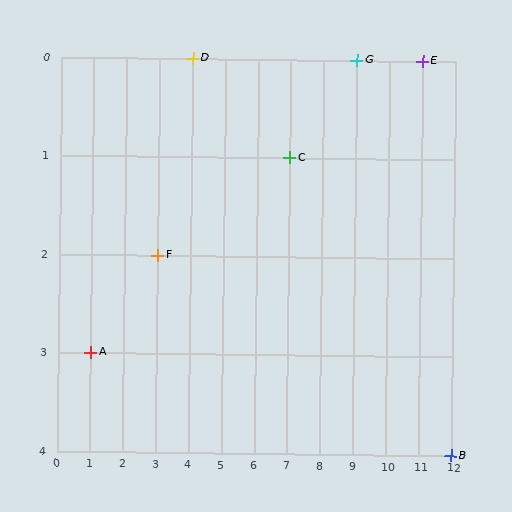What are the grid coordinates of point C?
Point C is at grid coordinates (7, 1).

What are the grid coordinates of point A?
Point A is at grid coordinates (1, 3).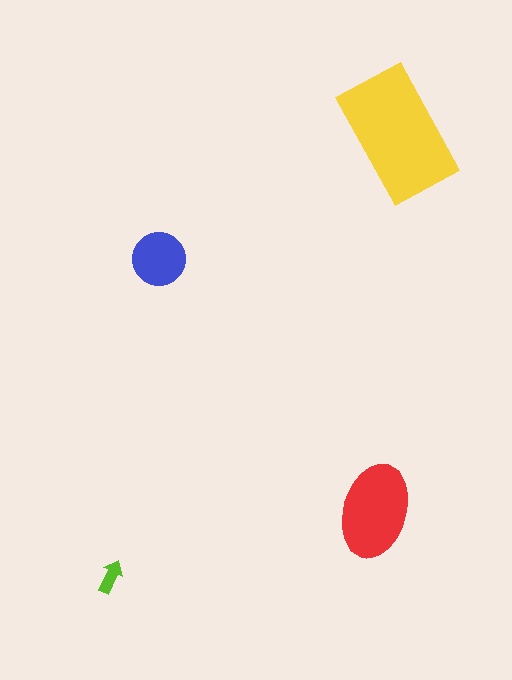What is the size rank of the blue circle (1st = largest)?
3rd.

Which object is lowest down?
The lime arrow is bottommost.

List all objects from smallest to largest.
The lime arrow, the blue circle, the red ellipse, the yellow rectangle.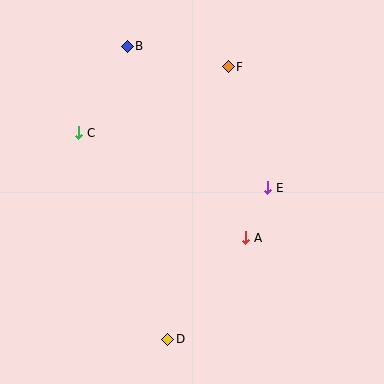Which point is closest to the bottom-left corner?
Point D is closest to the bottom-left corner.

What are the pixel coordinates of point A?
Point A is at (246, 238).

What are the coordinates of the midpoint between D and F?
The midpoint between D and F is at (198, 203).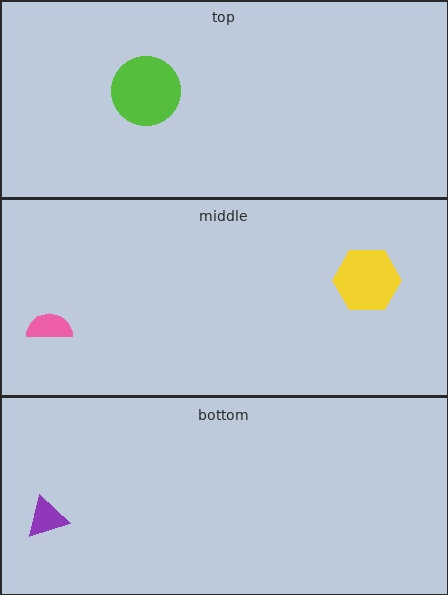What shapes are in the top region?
The lime circle.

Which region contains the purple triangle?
The bottom region.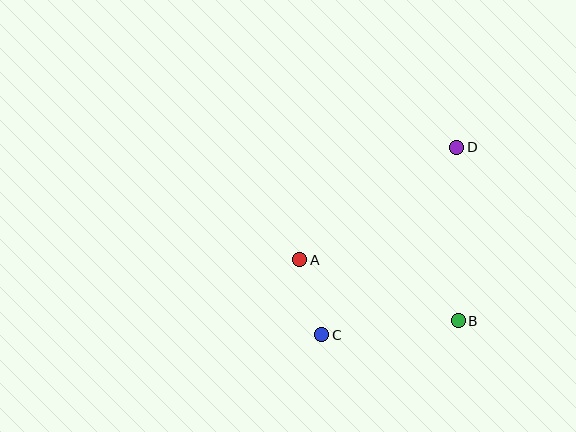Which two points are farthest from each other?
Points C and D are farthest from each other.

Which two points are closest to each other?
Points A and C are closest to each other.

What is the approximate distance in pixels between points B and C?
The distance between B and C is approximately 137 pixels.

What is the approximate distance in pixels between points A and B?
The distance between A and B is approximately 170 pixels.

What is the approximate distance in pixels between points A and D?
The distance between A and D is approximately 193 pixels.